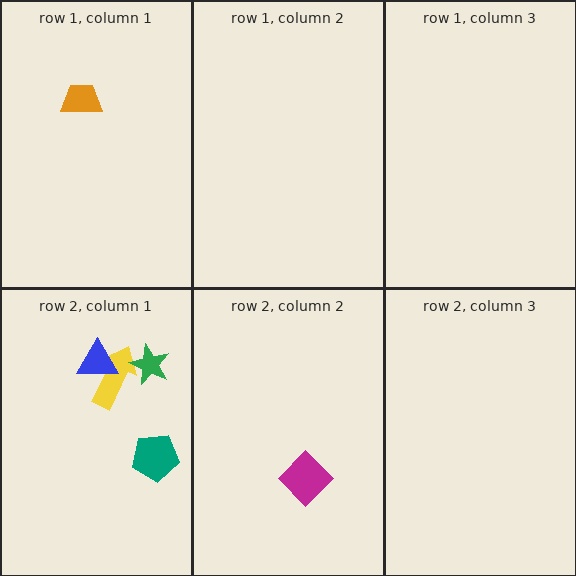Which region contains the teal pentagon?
The row 2, column 1 region.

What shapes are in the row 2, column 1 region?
The yellow arrow, the blue triangle, the teal pentagon, the green star.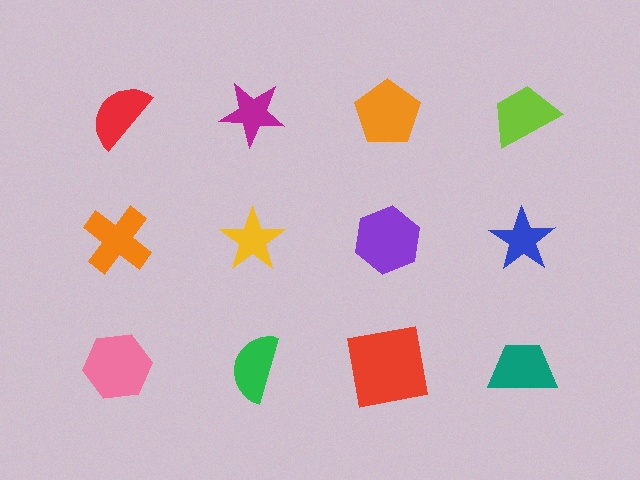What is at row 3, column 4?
A teal trapezoid.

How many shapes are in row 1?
4 shapes.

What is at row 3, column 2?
A green semicircle.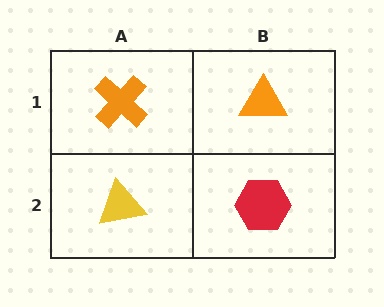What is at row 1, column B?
An orange triangle.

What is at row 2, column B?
A red hexagon.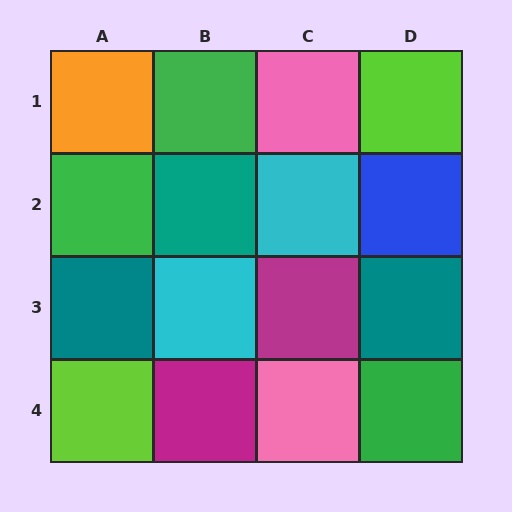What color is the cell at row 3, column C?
Magenta.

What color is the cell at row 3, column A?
Teal.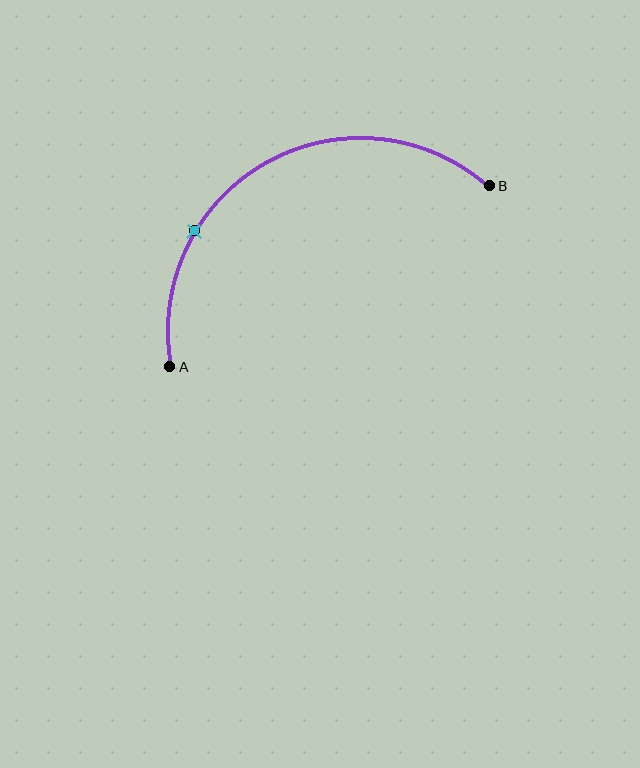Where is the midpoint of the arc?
The arc midpoint is the point on the curve farthest from the straight line joining A and B. It sits above that line.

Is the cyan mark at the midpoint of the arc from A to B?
No. The cyan mark lies on the arc but is closer to endpoint A. The arc midpoint would be at the point on the curve equidistant along the arc from both A and B.